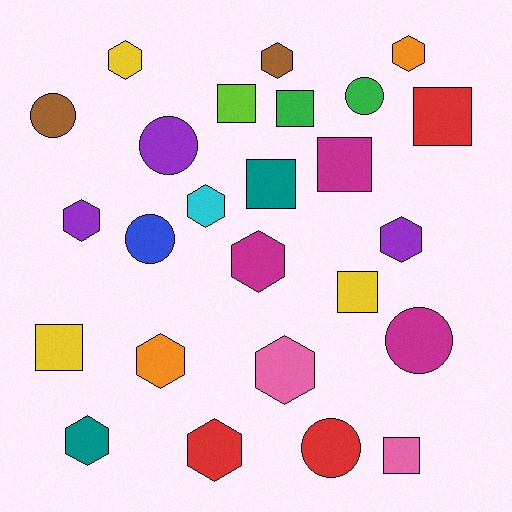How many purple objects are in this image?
There are 3 purple objects.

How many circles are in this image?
There are 6 circles.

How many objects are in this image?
There are 25 objects.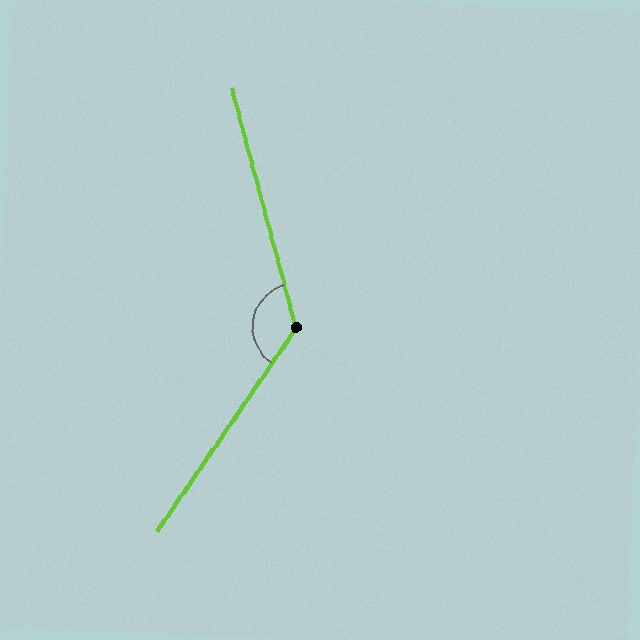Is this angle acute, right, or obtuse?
It is obtuse.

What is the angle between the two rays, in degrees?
Approximately 131 degrees.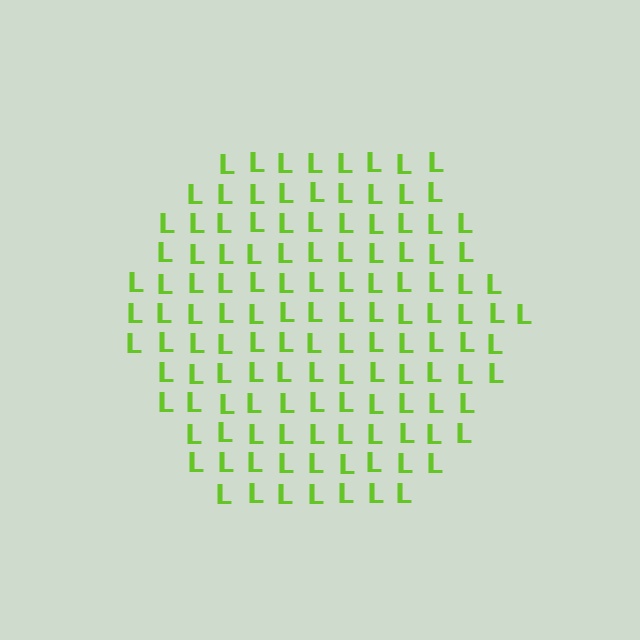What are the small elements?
The small elements are letter L's.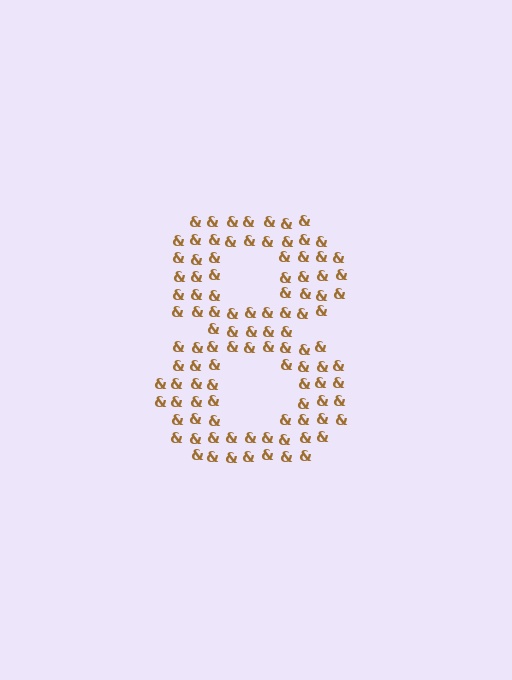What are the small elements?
The small elements are ampersands.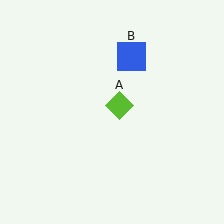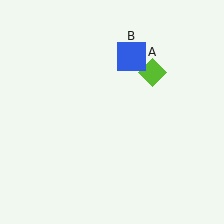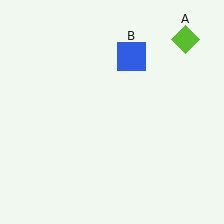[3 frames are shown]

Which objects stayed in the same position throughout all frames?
Blue square (object B) remained stationary.